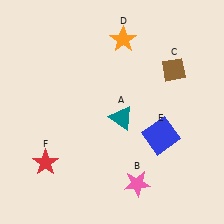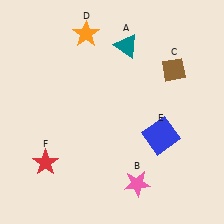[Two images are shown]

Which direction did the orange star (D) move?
The orange star (D) moved left.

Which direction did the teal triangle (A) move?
The teal triangle (A) moved up.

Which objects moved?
The objects that moved are: the teal triangle (A), the orange star (D).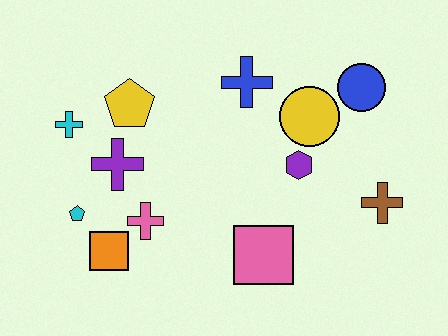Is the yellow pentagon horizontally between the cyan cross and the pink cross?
Yes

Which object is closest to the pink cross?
The orange square is closest to the pink cross.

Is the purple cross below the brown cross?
No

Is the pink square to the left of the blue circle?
Yes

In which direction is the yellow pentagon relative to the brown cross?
The yellow pentagon is to the left of the brown cross.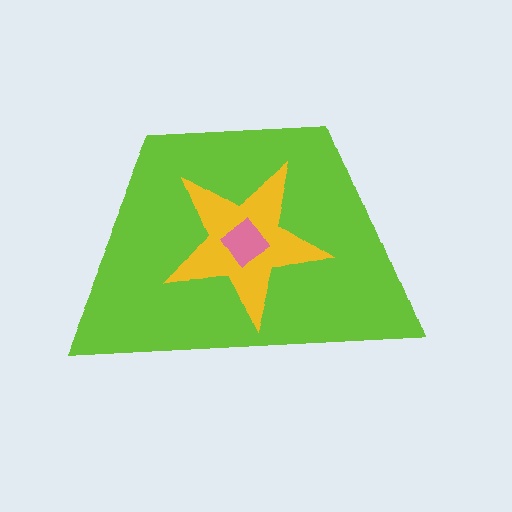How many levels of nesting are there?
3.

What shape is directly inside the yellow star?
The pink diamond.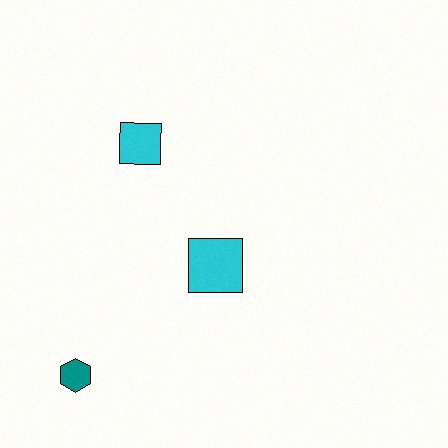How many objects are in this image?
There are 3 objects.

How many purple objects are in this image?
There are no purple objects.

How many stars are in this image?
There are no stars.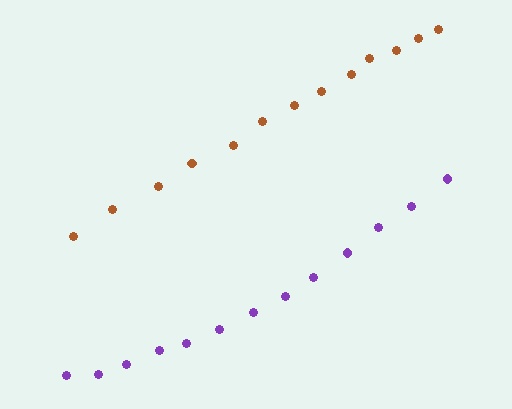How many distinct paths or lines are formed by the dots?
There are 2 distinct paths.